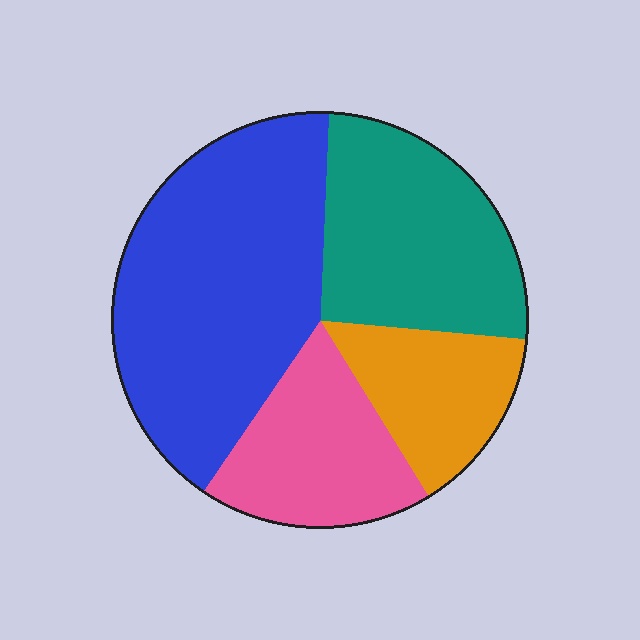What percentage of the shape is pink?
Pink covers 18% of the shape.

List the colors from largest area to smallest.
From largest to smallest: blue, teal, pink, orange.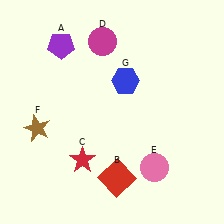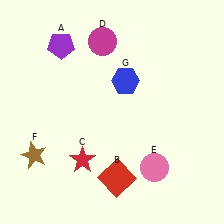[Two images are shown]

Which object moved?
The brown star (F) moved down.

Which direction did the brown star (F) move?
The brown star (F) moved down.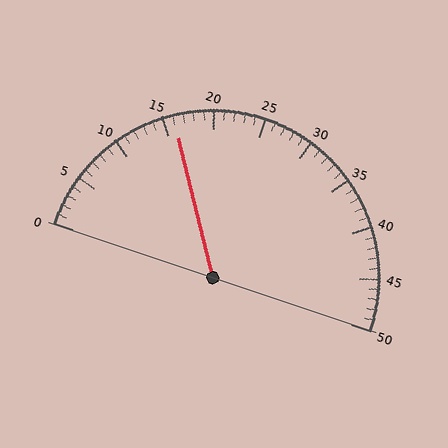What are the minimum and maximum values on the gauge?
The gauge ranges from 0 to 50.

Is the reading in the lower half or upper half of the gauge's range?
The reading is in the lower half of the range (0 to 50).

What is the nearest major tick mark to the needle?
The nearest major tick mark is 15.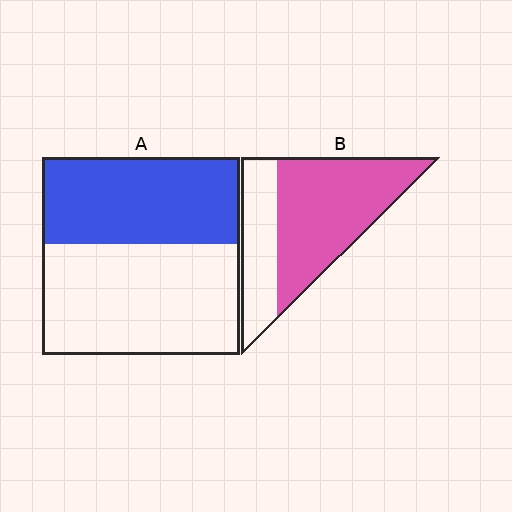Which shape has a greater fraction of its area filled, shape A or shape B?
Shape B.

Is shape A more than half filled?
No.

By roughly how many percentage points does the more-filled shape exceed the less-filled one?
By roughly 25 percentage points (B over A).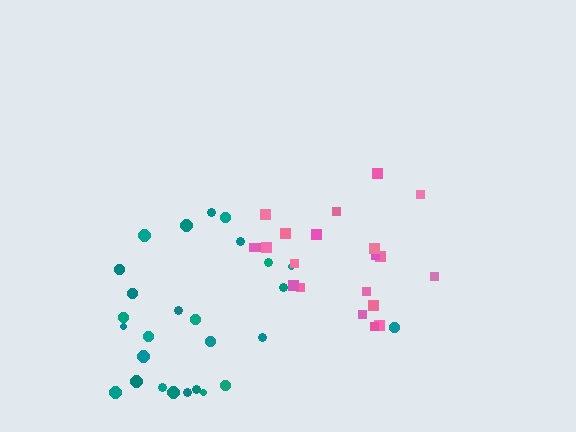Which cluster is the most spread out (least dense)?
Teal.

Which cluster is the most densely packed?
Pink.